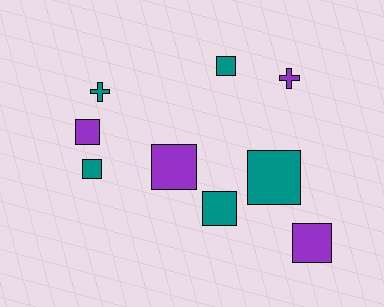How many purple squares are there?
There are 3 purple squares.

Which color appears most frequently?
Teal, with 5 objects.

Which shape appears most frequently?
Square, with 7 objects.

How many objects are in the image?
There are 9 objects.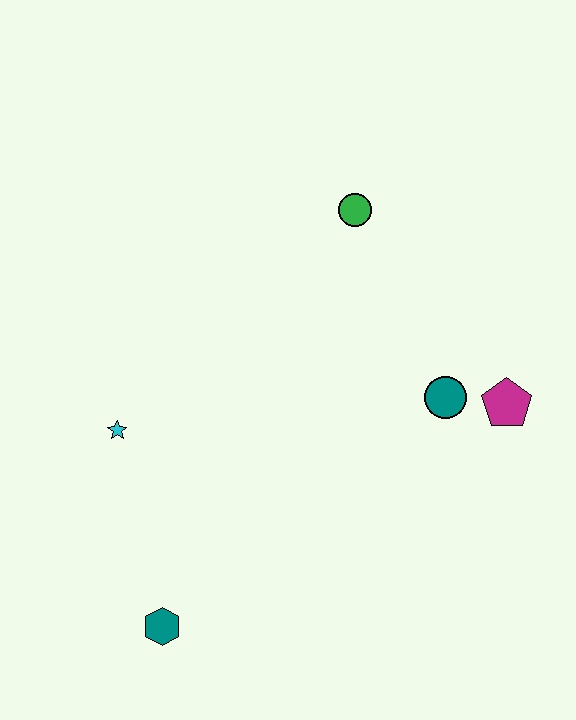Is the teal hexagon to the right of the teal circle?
No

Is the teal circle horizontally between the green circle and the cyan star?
No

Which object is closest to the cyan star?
The teal hexagon is closest to the cyan star.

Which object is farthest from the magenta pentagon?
The teal hexagon is farthest from the magenta pentagon.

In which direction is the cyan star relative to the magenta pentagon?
The cyan star is to the left of the magenta pentagon.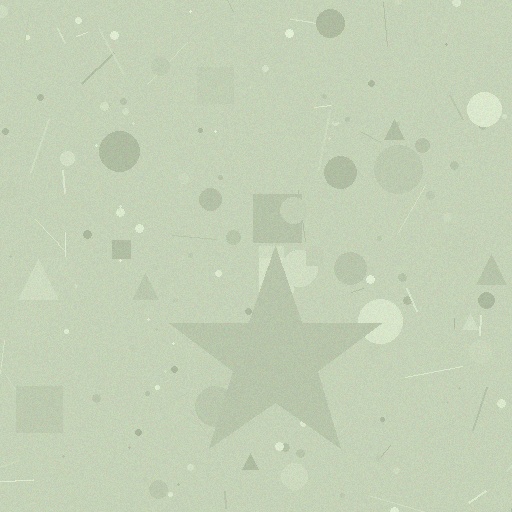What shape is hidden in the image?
A star is hidden in the image.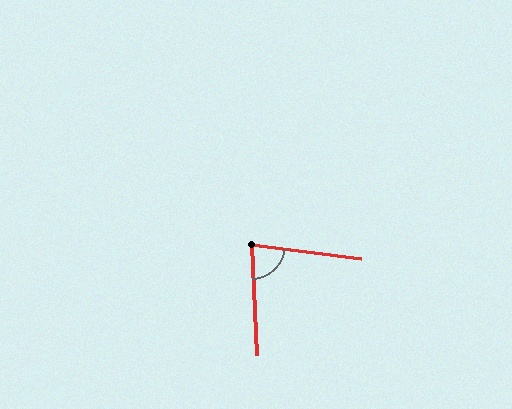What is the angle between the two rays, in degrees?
Approximately 80 degrees.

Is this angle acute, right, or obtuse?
It is acute.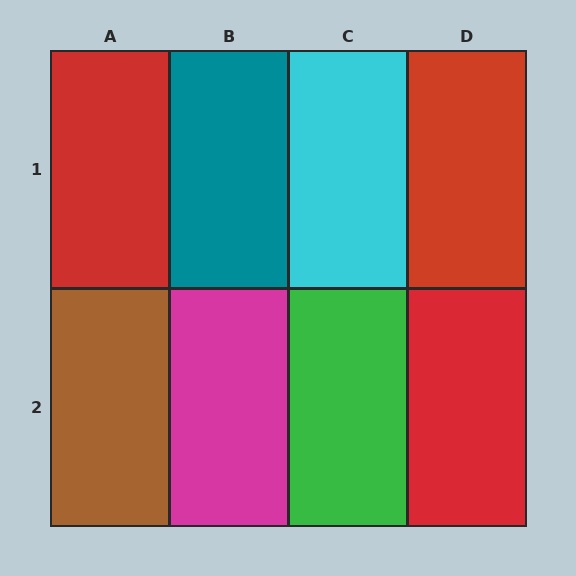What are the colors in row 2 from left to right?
Brown, magenta, green, red.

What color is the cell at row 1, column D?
Red.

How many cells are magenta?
1 cell is magenta.